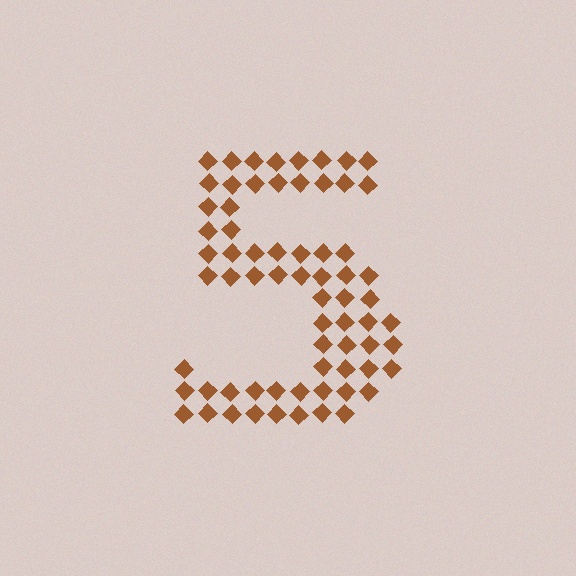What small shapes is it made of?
It is made of small diamonds.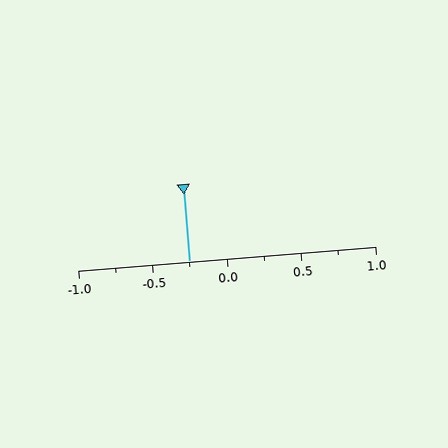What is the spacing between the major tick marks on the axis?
The major ticks are spaced 0.5 apart.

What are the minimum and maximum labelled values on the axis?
The axis runs from -1.0 to 1.0.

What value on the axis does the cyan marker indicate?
The marker indicates approximately -0.25.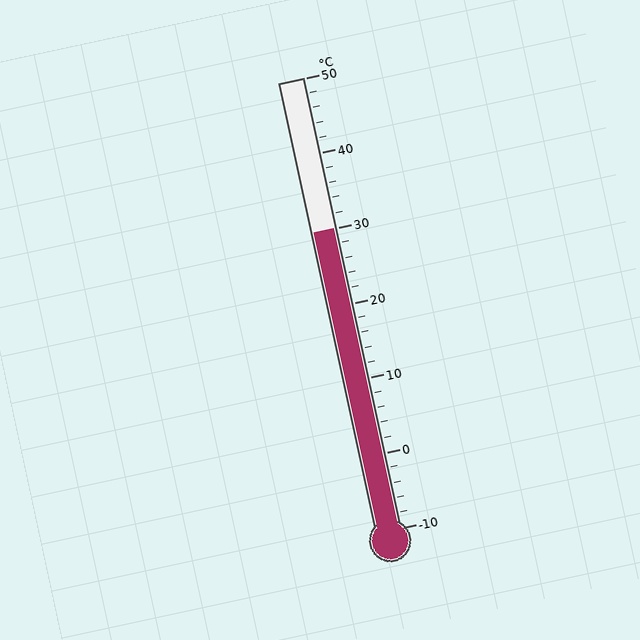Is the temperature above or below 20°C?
The temperature is above 20°C.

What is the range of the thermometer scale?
The thermometer scale ranges from -10°C to 50°C.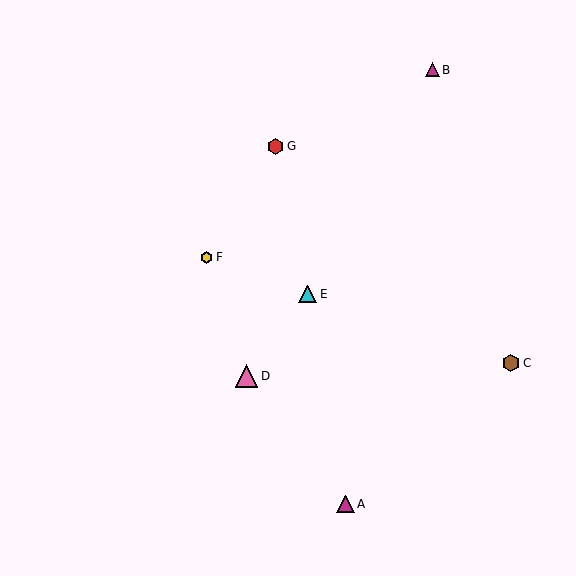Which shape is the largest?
The pink triangle (labeled D) is the largest.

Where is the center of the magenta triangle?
The center of the magenta triangle is at (345, 504).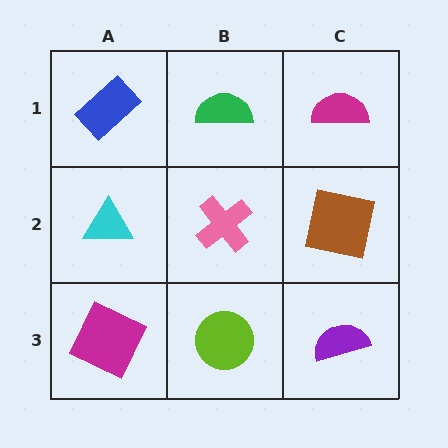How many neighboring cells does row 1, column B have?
3.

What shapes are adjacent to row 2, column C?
A magenta semicircle (row 1, column C), a purple semicircle (row 3, column C), a pink cross (row 2, column B).